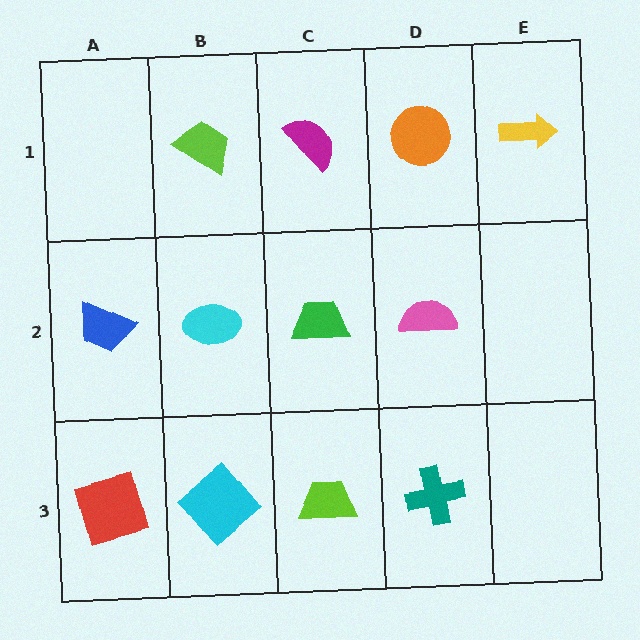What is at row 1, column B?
A lime trapezoid.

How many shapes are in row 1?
4 shapes.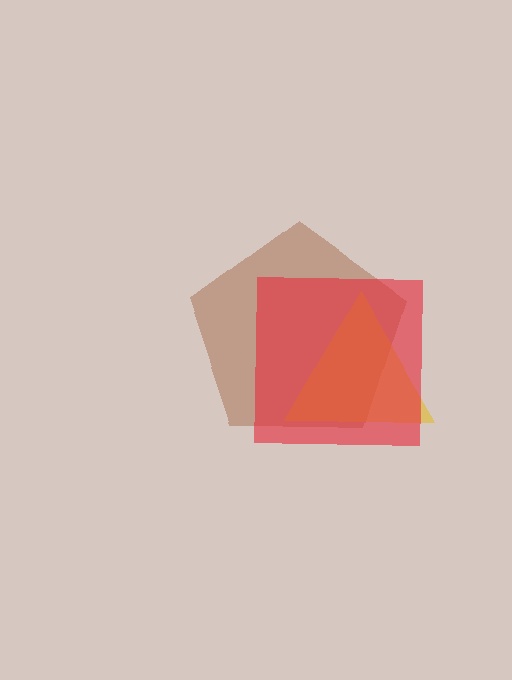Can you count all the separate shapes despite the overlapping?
Yes, there are 3 separate shapes.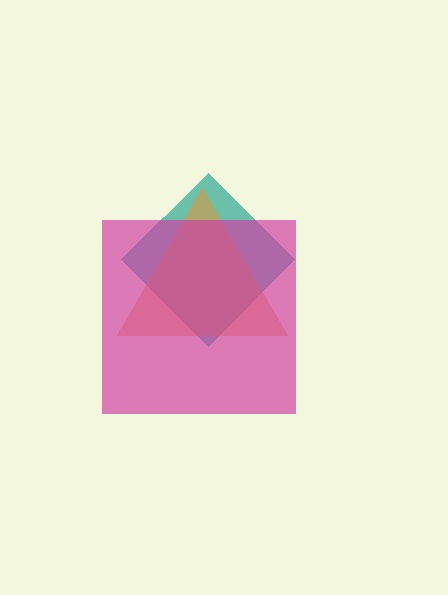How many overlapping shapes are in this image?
There are 3 overlapping shapes in the image.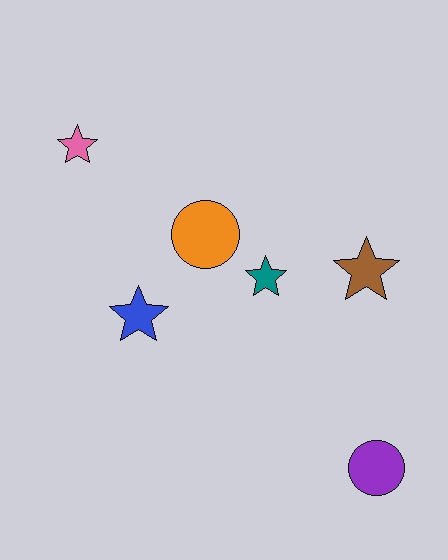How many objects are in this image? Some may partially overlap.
There are 6 objects.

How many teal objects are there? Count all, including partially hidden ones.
There is 1 teal object.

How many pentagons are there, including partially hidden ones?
There are no pentagons.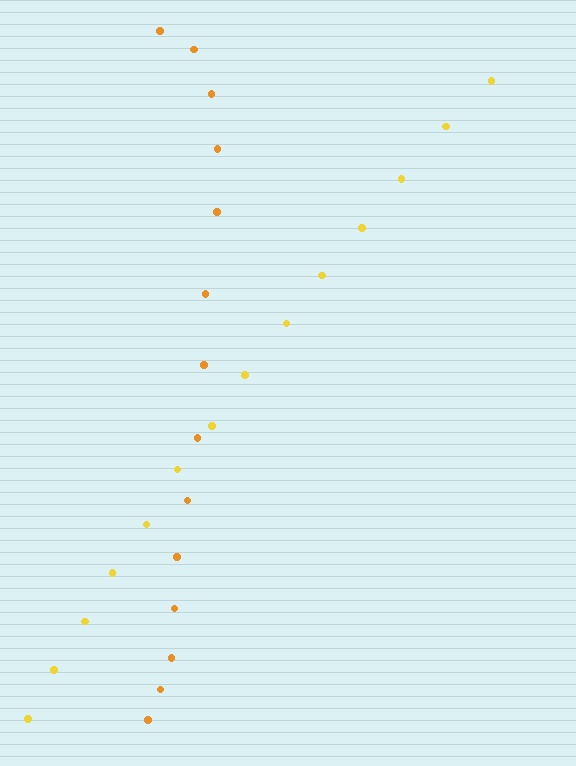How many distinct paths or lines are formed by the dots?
There are 2 distinct paths.